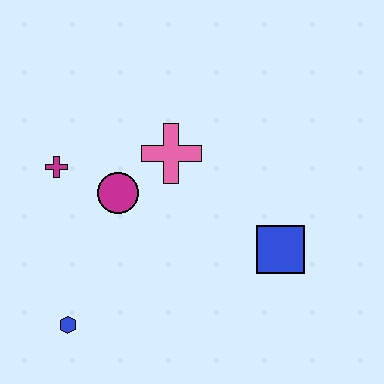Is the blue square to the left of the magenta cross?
No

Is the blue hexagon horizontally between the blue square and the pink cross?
No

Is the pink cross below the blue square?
No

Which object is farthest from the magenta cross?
The blue square is farthest from the magenta cross.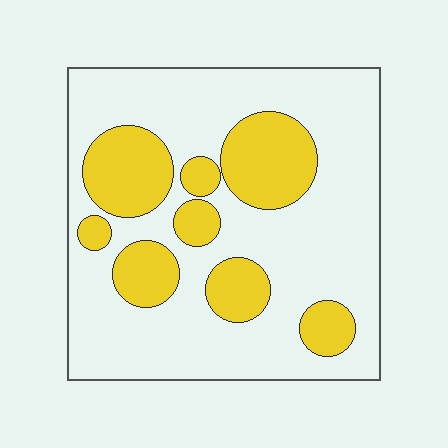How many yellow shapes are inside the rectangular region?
8.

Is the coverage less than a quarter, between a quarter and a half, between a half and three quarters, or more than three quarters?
Between a quarter and a half.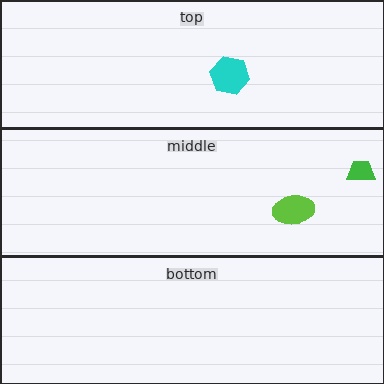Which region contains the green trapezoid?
The middle region.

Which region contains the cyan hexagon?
The top region.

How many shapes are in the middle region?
2.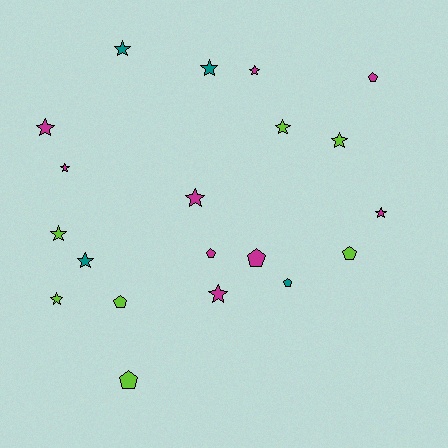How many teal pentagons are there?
There is 1 teal pentagon.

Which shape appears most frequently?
Star, with 13 objects.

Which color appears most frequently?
Magenta, with 9 objects.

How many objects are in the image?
There are 20 objects.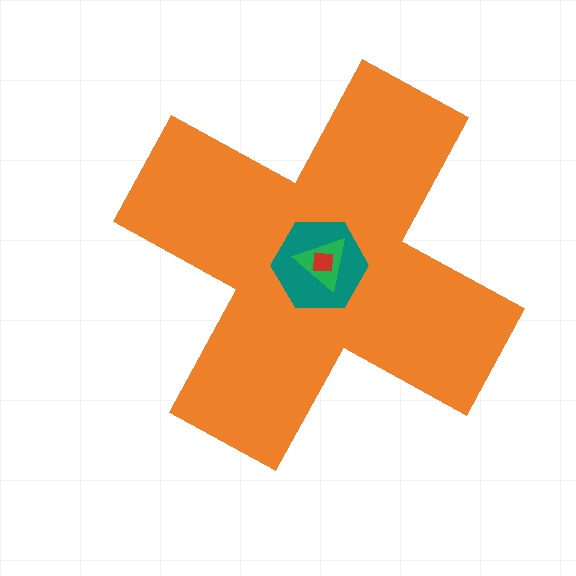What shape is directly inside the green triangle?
The red square.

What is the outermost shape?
The orange cross.